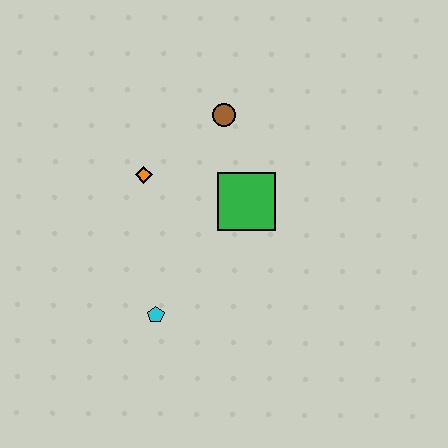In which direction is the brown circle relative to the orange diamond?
The brown circle is to the right of the orange diamond.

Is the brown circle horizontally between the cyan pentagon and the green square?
Yes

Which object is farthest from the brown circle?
The cyan pentagon is farthest from the brown circle.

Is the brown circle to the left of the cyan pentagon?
No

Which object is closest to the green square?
The brown circle is closest to the green square.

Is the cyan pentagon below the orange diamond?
Yes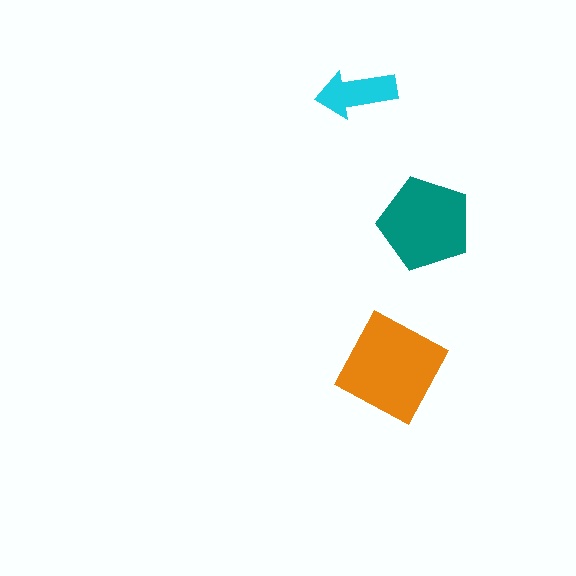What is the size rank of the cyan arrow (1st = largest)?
3rd.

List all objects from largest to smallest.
The orange square, the teal pentagon, the cyan arrow.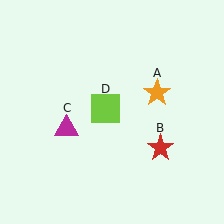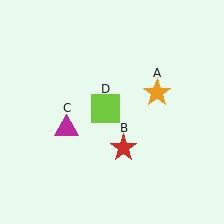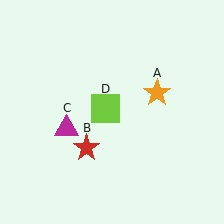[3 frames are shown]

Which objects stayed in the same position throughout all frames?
Orange star (object A) and magenta triangle (object C) and lime square (object D) remained stationary.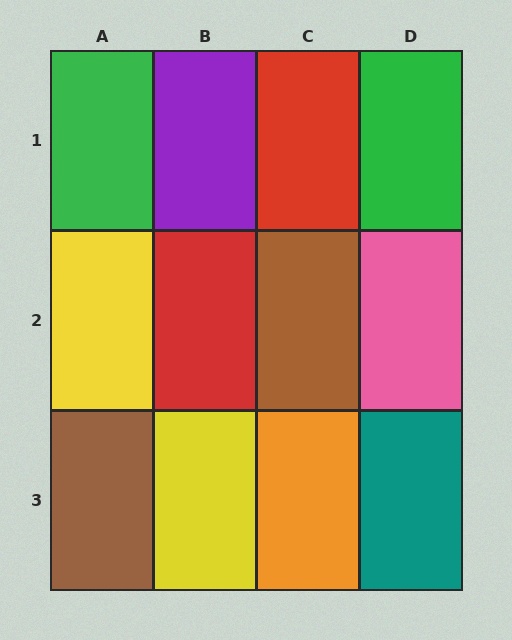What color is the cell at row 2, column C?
Brown.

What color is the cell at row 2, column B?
Red.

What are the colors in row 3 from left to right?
Brown, yellow, orange, teal.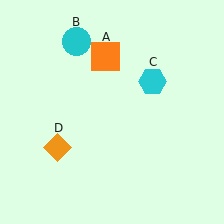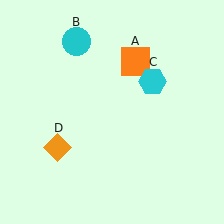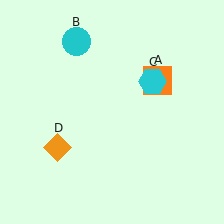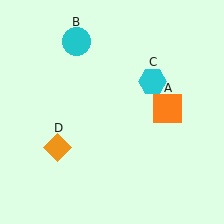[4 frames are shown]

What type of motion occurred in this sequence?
The orange square (object A) rotated clockwise around the center of the scene.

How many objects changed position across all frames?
1 object changed position: orange square (object A).